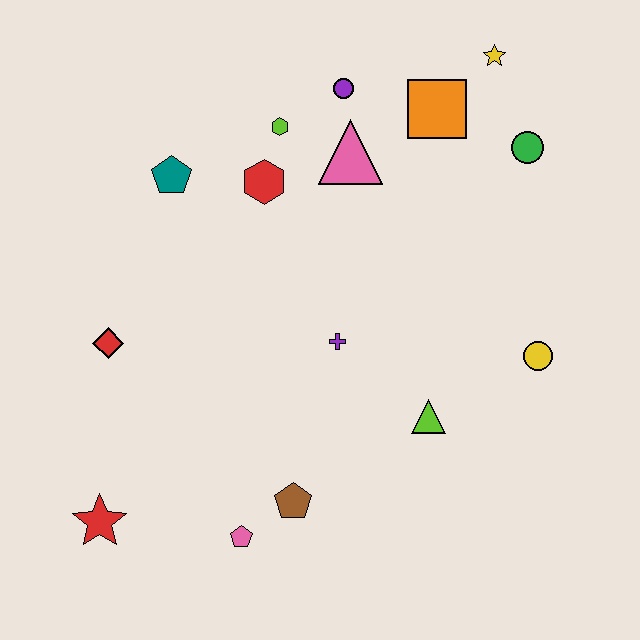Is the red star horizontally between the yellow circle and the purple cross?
No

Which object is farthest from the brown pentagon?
The yellow star is farthest from the brown pentagon.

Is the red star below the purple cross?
Yes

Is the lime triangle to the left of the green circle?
Yes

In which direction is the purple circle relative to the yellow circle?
The purple circle is above the yellow circle.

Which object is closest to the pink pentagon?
The brown pentagon is closest to the pink pentagon.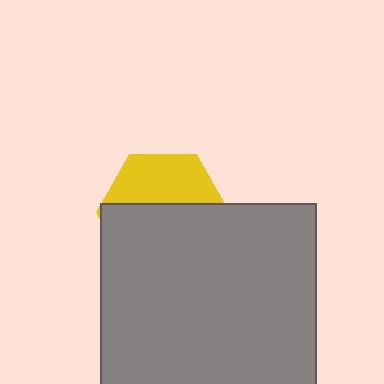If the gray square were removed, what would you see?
You would see the complete yellow hexagon.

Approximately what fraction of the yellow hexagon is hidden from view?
Roughly 60% of the yellow hexagon is hidden behind the gray square.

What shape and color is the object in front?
The object in front is a gray square.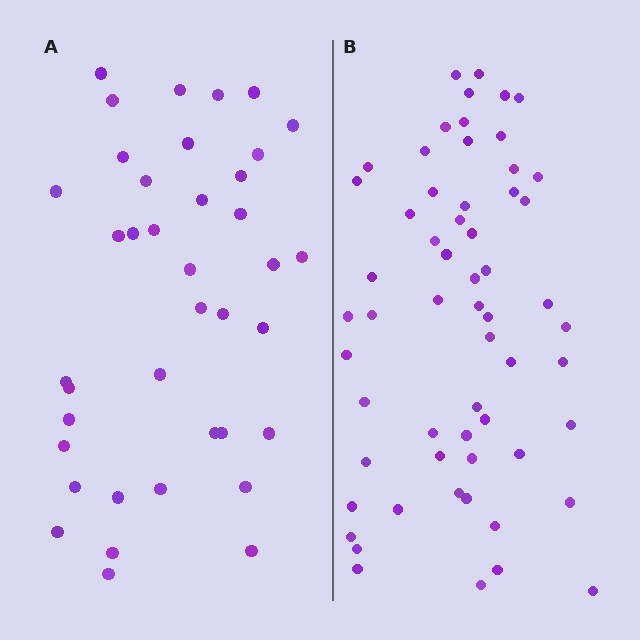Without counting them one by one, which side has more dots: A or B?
Region B (the right region) has more dots.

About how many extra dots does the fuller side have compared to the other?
Region B has approximately 20 more dots than region A.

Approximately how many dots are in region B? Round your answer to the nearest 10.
About 60 dots. (The exact count is 59, which rounds to 60.)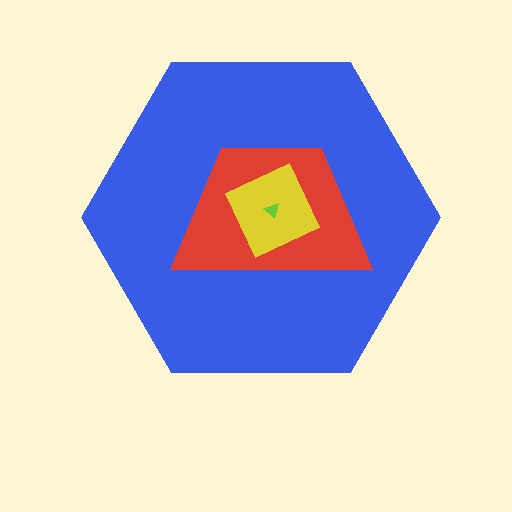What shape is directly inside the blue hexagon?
The red trapezoid.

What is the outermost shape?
The blue hexagon.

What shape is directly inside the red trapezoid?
The yellow square.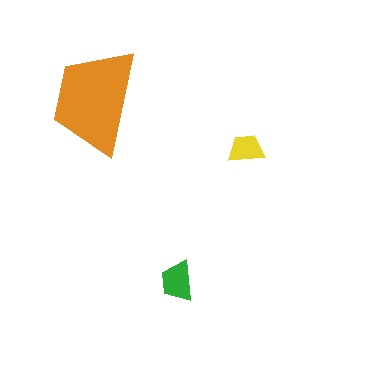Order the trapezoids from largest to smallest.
the orange one, the green one, the yellow one.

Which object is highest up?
The orange trapezoid is topmost.